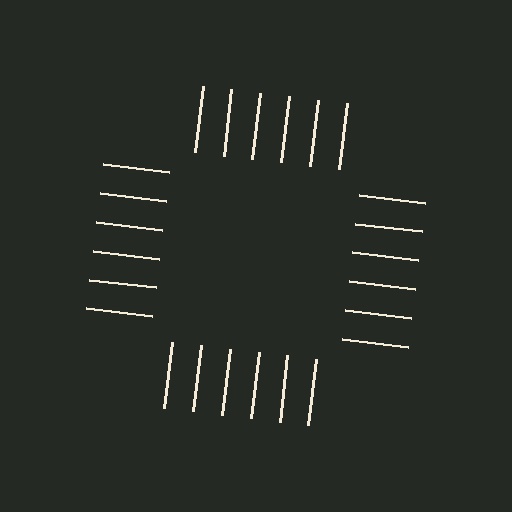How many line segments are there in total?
24 — 6 along each of the 4 edges.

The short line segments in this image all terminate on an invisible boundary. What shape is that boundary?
An illusory square — the line segments terminate on its edges but no continuous stroke is drawn.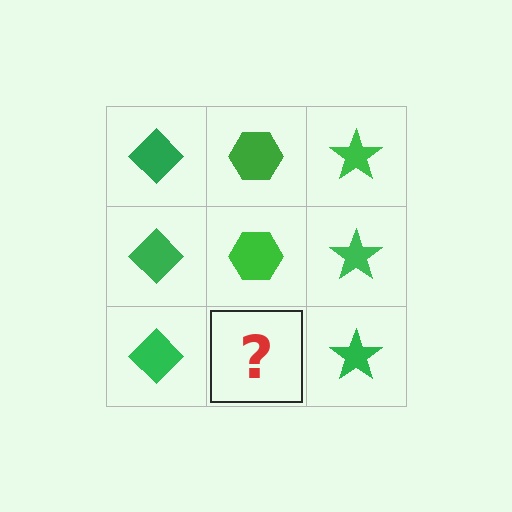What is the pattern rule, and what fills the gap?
The rule is that each column has a consistent shape. The gap should be filled with a green hexagon.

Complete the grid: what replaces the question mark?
The question mark should be replaced with a green hexagon.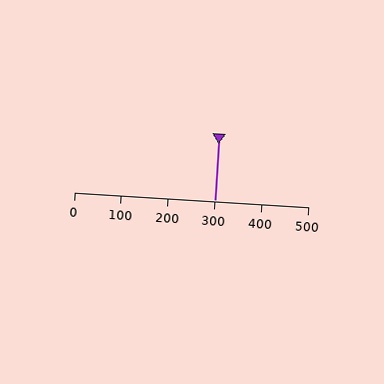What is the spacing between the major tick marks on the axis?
The major ticks are spaced 100 apart.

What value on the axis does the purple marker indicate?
The marker indicates approximately 300.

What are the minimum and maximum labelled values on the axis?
The axis runs from 0 to 500.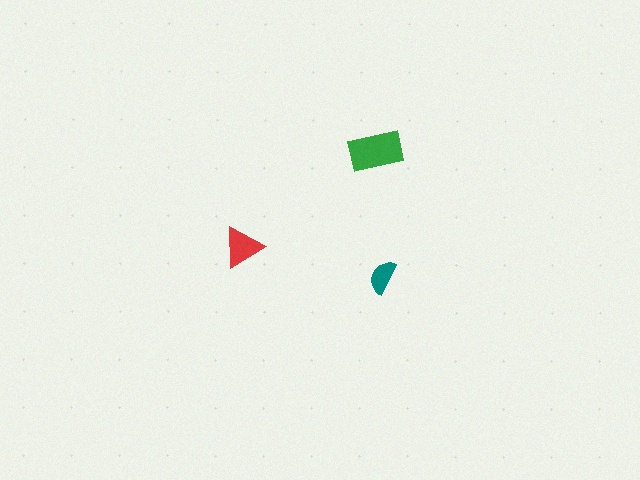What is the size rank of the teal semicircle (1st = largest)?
3rd.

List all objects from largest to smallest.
The green rectangle, the red triangle, the teal semicircle.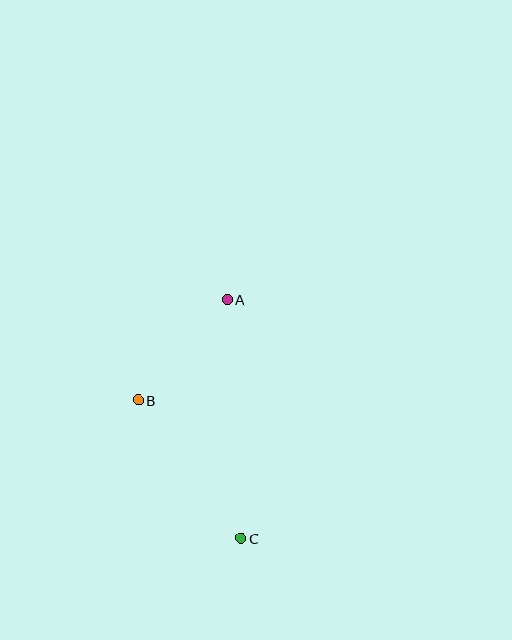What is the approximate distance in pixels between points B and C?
The distance between B and C is approximately 173 pixels.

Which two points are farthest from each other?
Points A and C are farthest from each other.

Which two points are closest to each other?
Points A and B are closest to each other.